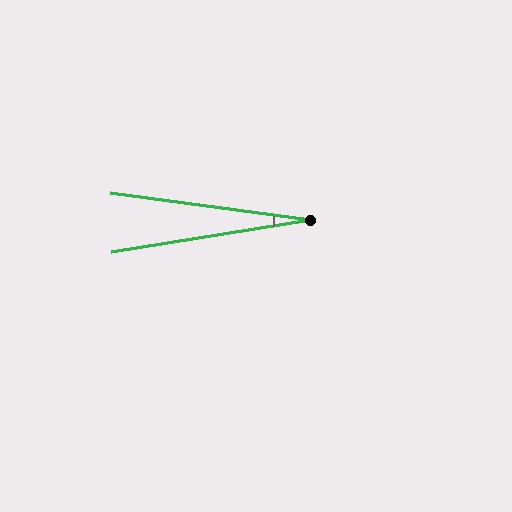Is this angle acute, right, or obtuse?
It is acute.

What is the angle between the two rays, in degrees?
Approximately 17 degrees.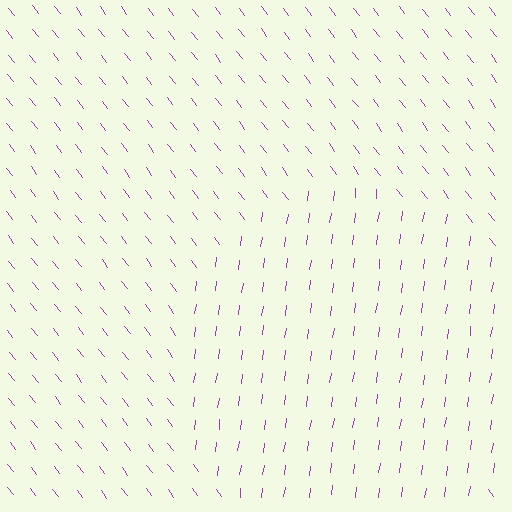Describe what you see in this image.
The image is filled with small purple line segments. A circle region in the image has lines oriented differently from the surrounding lines, creating a visible texture boundary.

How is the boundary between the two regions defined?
The boundary is defined purely by a change in line orientation (approximately 45 degrees difference). All lines are the same color and thickness.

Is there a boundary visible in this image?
Yes, there is a texture boundary formed by a change in line orientation.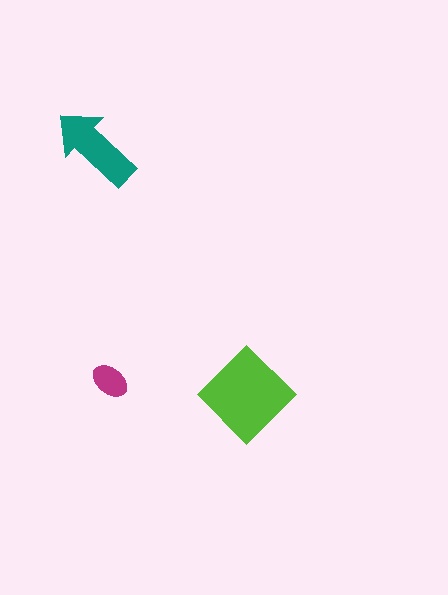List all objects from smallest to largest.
The magenta ellipse, the teal arrow, the lime diamond.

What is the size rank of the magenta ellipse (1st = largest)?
3rd.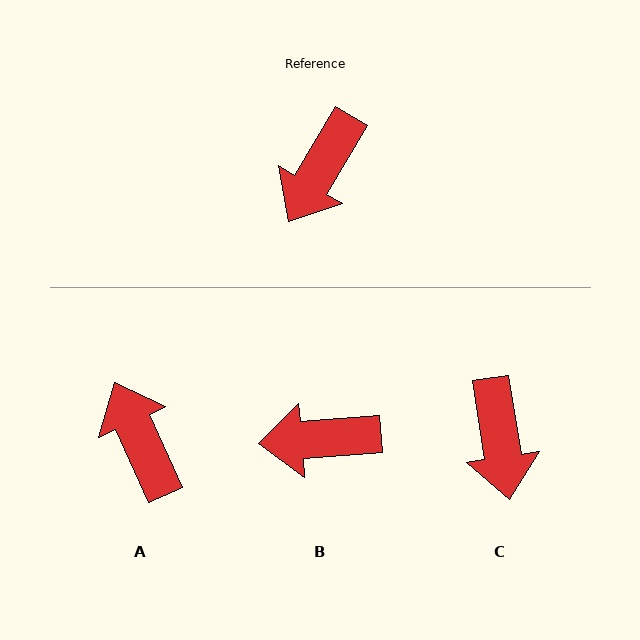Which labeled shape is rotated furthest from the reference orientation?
A, about 124 degrees away.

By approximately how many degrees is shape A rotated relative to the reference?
Approximately 124 degrees clockwise.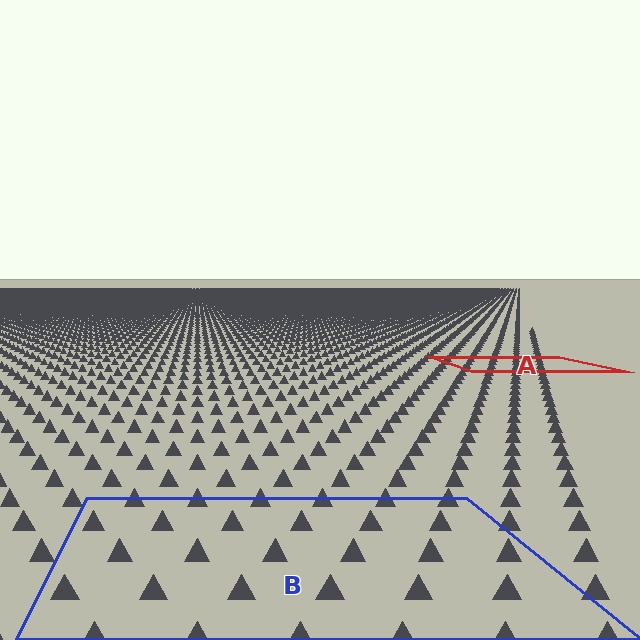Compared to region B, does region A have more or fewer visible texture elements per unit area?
Region A has more texture elements per unit area — they are packed more densely because it is farther away.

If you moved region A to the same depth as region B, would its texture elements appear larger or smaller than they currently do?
They would appear larger. At a closer depth, the same texture elements are projected at a bigger on-screen size.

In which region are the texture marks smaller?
The texture marks are smaller in region A, because it is farther away.